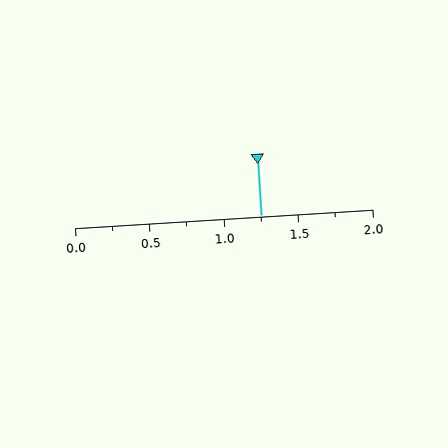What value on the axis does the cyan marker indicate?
The marker indicates approximately 1.25.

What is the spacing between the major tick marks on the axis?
The major ticks are spaced 0.5 apart.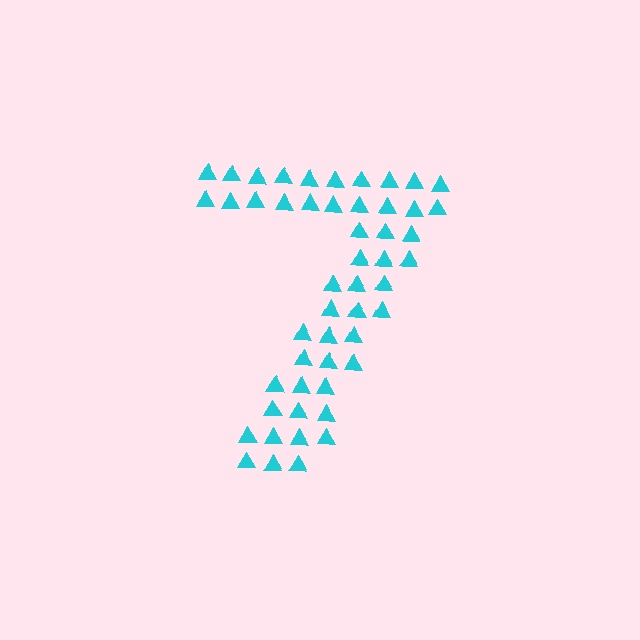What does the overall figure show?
The overall figure shows the digit 7.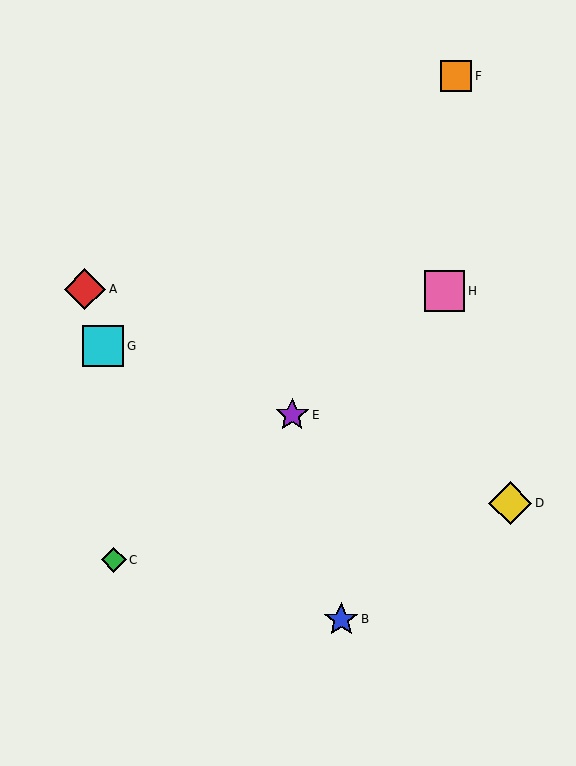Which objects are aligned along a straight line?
Objects C, E, H are aligned along a straight line.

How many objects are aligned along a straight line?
3 objects (C, E, H) are aligned along a straight line.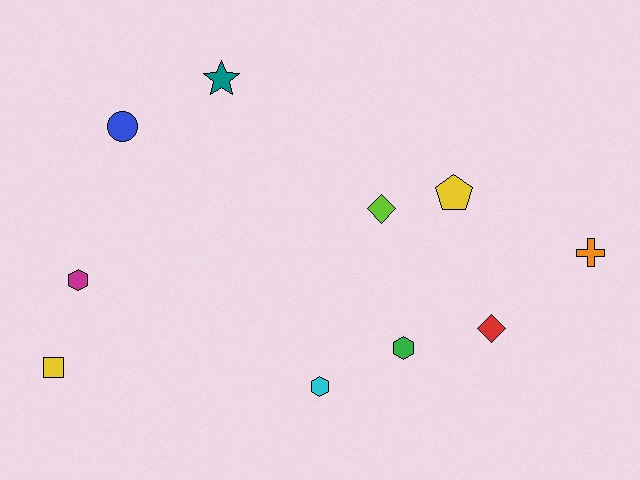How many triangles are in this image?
There are no triangles.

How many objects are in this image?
There are 10 objects.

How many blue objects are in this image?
There is 1 blue object.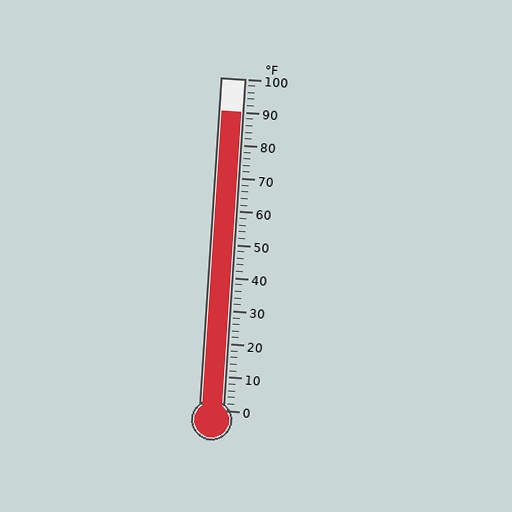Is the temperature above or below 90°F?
The temperature is at 90°F.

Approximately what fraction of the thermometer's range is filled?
The thermometer is filled to approximately 90% of its range.